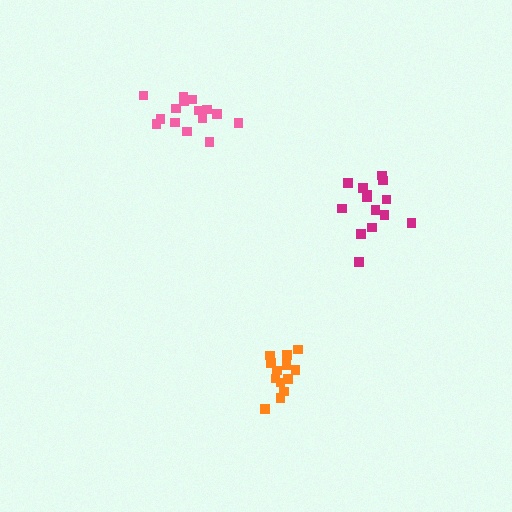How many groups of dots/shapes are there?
There are 3 groups.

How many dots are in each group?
Group 1: 13 dots, Group 2: 14 dots, Group 3: 15 dots (42 total).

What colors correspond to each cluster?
The clusters are colored: orange, magenta, pink.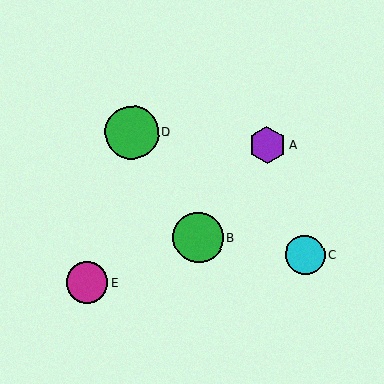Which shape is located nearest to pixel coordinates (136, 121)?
The green circle (labeled D) at (132, 133) is nearest to that location.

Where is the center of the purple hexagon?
The center of the purple hexagon is at (267, 145).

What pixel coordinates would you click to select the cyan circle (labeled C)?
Click at (305, 255) to select the cyan circle C.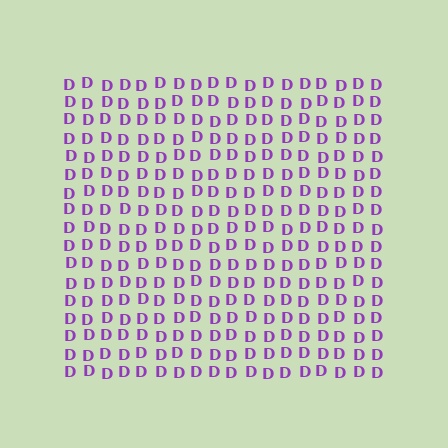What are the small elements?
The small elements are letter D's.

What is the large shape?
The large shape is a square.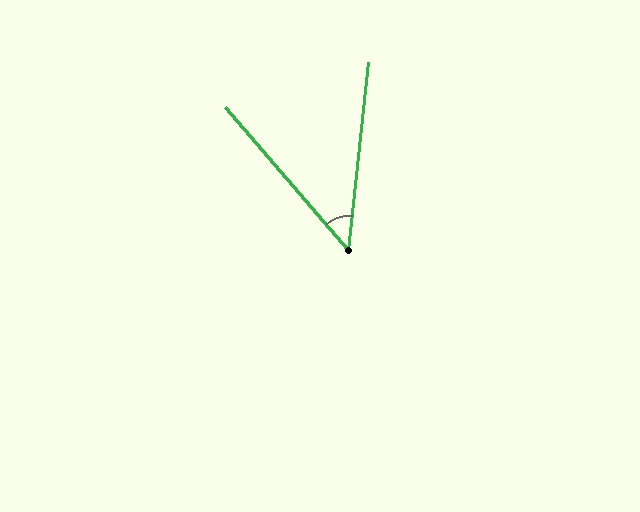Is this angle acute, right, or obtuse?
It is acute.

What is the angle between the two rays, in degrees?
Approximately 47 degrees.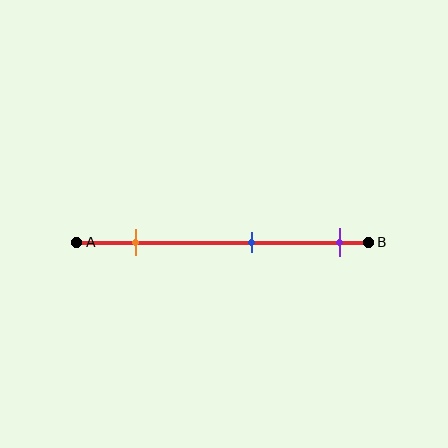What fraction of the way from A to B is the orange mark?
The orange mark is approximately 20% (0.2) of the way from A to B.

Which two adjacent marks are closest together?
The blue and purple marks are the closest adjacent pair.